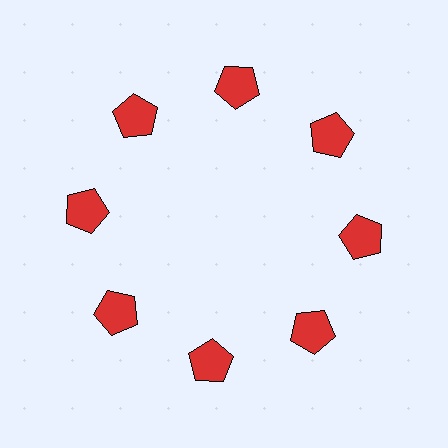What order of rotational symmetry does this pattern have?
This pattern has 8-fold rotational symmetry.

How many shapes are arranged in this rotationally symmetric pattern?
There are 8 shapes, arranged in 8 groups of 1.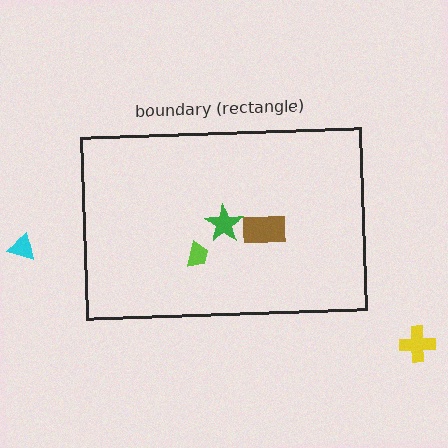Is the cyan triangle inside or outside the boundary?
Outside.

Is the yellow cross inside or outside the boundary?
Outside.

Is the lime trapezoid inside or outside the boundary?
Inside.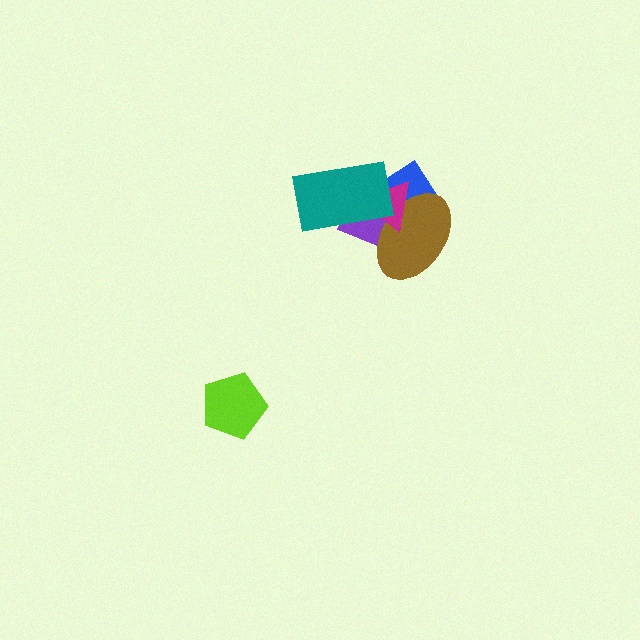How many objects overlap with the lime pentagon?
0 objects overlap with the lime pentagon.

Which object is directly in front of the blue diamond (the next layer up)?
The brown ellipse is directly in front of the blue diamond.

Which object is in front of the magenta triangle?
The teal rectangle is in front of the magenta triangle.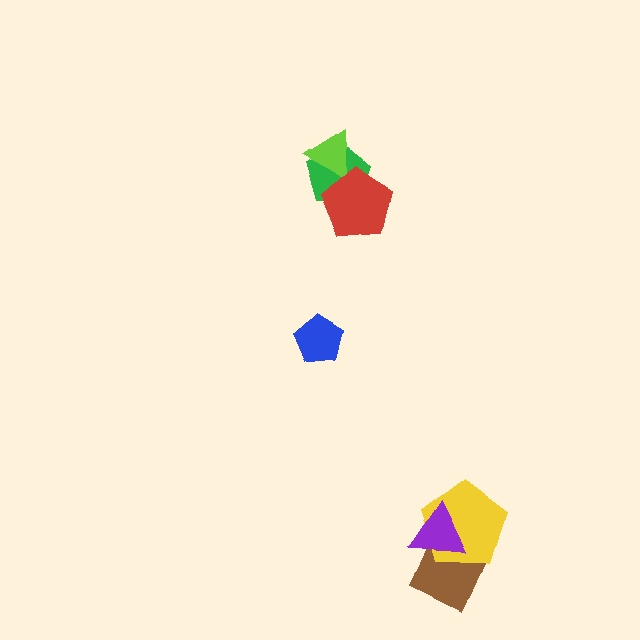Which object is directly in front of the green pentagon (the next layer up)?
The lime triangle is directly in front of the green pentagon.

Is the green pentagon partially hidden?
Yes, it is partially covered by another shape.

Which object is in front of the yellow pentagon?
The purple triangle is in front of the yellow pentagon.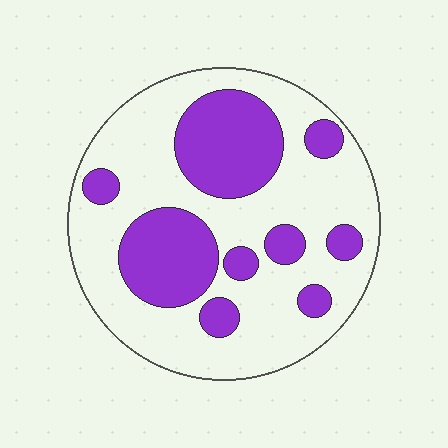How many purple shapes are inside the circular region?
9.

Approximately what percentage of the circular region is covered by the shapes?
Approximately 35%.